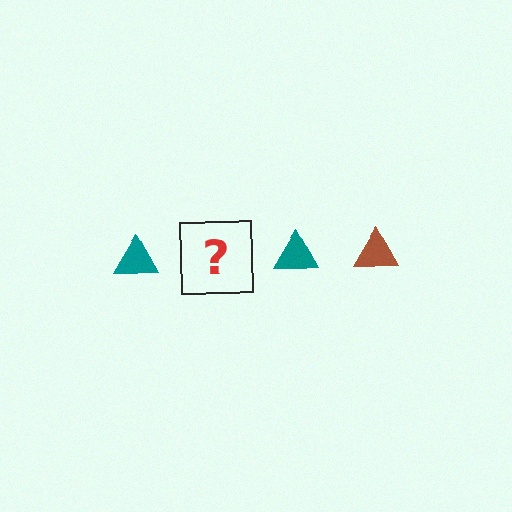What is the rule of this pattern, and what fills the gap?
The rule is that the pattern cycles through teal, brown triangles. The gap should be filled with a brown triangle.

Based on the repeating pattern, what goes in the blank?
The blank should be a brown triangle.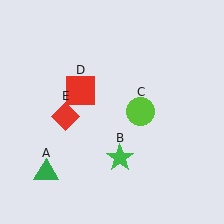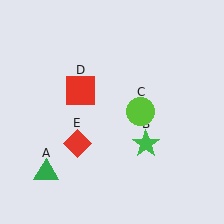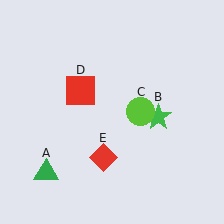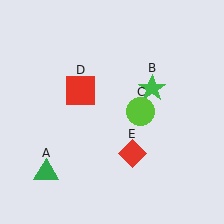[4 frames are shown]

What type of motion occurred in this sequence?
The green star (object B), red diamond (object E) rotated counterclockwise around the center of the scene.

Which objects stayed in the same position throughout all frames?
Green triangle (object A) and lime circle (object C) and red square (object D) remained stationary.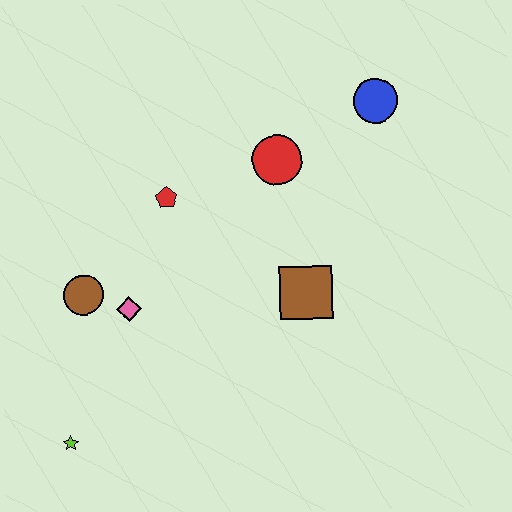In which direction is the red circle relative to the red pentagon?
The red circle is to the right of the red pentagon.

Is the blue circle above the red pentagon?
Yes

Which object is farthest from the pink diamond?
The blue circle is farthest from the pink diamond.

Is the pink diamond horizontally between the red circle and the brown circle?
Yes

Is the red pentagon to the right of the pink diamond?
Yes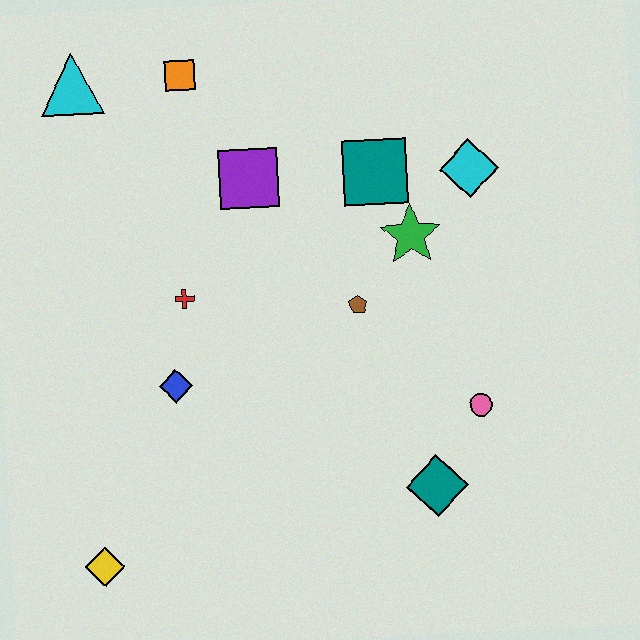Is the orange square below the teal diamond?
No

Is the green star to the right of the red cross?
Yes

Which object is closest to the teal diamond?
The pink circle is closest to the teal diamond.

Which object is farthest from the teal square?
The yellow diamond is farthest from the teal square.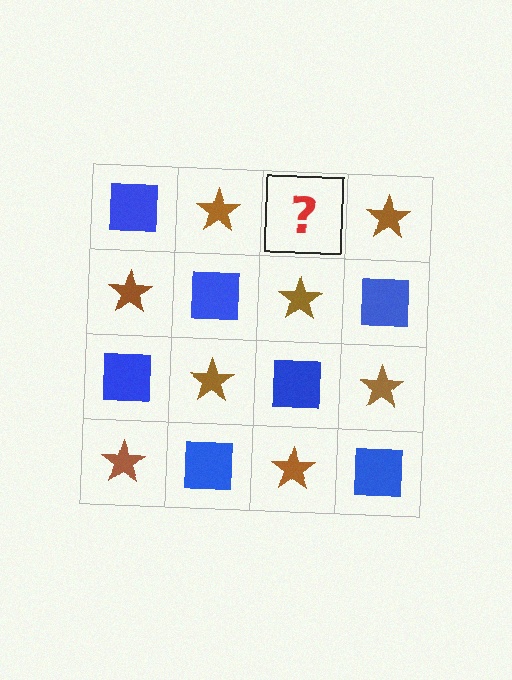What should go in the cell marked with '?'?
The missing cell should contain a blue square.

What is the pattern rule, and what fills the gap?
The rule is that it alternates blue square and brown star in a checkerboard pattern. The gap should be filled with a blue square.